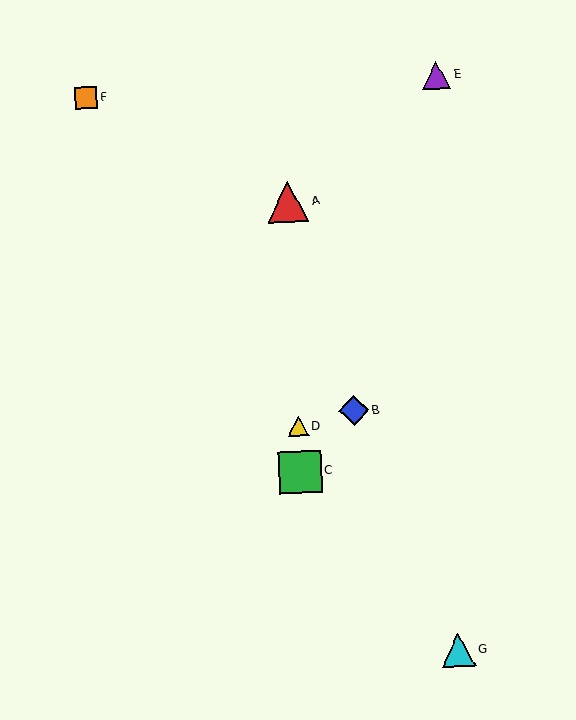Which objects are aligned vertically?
Objects A, C, D are aligned vertically.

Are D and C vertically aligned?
Yes, both are at x≈298.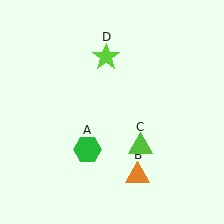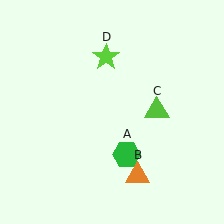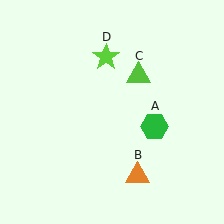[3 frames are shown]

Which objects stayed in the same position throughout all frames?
Orange triangle (object B) and lime star (object D) remained stationary.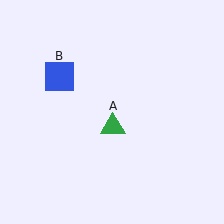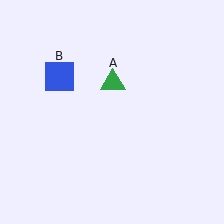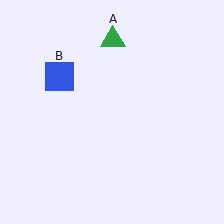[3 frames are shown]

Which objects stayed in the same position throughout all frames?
Blue square (object B) remained stationary.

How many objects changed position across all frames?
1 object changed position: green triangle (object A).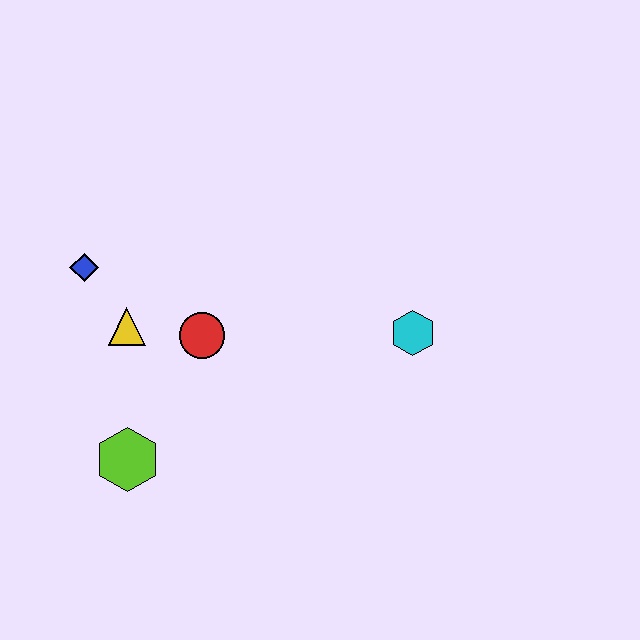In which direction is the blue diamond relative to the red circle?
The blue diamond is to the left of the red circle.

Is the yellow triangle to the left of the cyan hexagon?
Yes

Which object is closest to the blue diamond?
The yellow triangle is closest to the blue diamond.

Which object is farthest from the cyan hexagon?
The blue diamond is farthest from the cyan hexagon.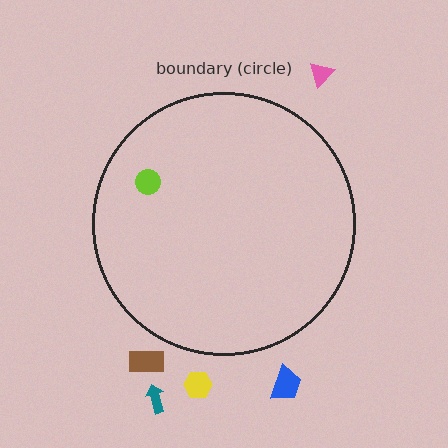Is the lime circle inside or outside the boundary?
Inside.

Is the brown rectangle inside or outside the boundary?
Outside.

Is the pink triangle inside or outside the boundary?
Outside.